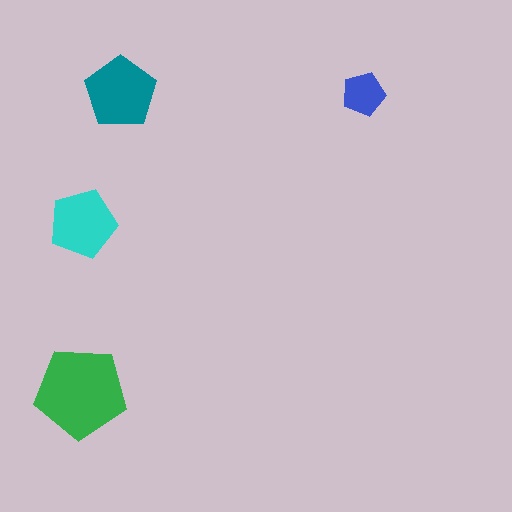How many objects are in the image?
There are 4 objects in the image.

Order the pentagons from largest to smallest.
the green one, the teal one, the cyan one, the blue one.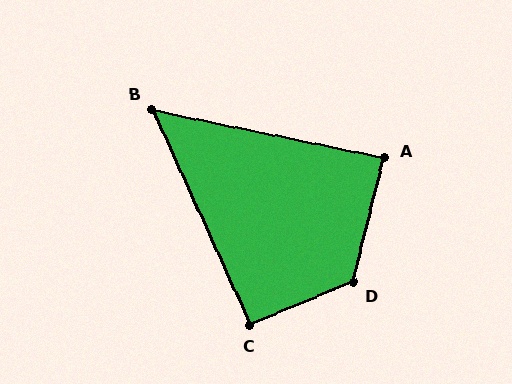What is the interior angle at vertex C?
Approximately 92 degrees (approximately right).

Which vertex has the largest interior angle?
D, at approximately 126 degrees.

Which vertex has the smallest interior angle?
B, at approximately 54 degrees.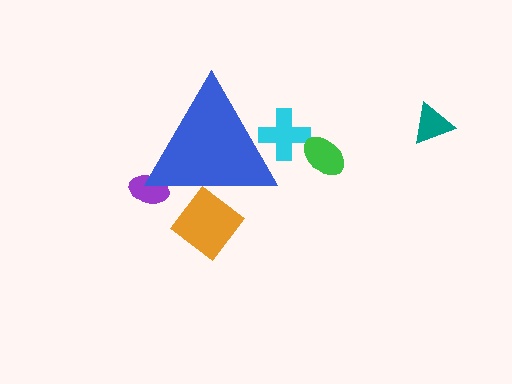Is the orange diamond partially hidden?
Yes, the orange diamond is partially hidden behind the blue triangle.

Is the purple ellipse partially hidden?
Yes, the purple ellipse is partially hidden behind the blue triangle.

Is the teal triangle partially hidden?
No, the teal triangle is fully visible.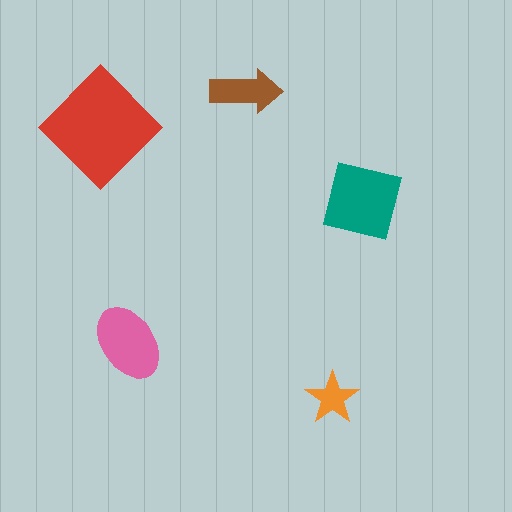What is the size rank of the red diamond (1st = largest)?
1st.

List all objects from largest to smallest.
The red diamond, the teal square, the pink ellipse, the brown arrow, the orange star.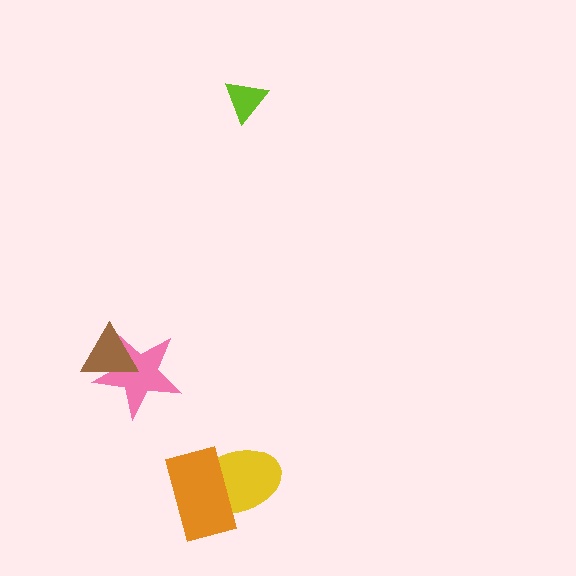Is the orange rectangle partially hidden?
No, no other shape covers it.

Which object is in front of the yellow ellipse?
The orange rectangle is in front of the yellow ellipse.